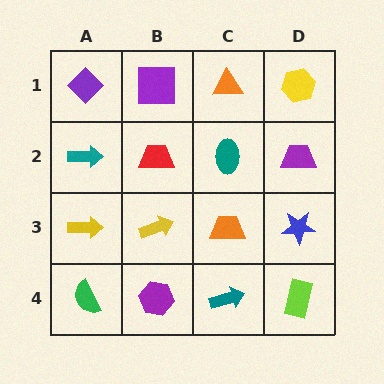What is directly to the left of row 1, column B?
A purple diamond.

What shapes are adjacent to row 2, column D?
A yellow hexagon (row 1, column D), a blue star (row 3, column D), a teal ellipse (row 2, column C).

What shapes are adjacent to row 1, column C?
A teal ellipse (row 2, column C), a purple square (row 1, column B), a yellow hexagon (row 1, column D).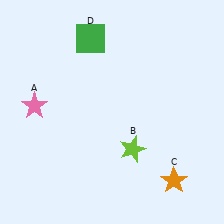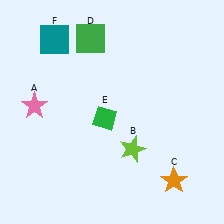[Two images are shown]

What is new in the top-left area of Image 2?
A teal square (F) was added in the top-left area of Image 2.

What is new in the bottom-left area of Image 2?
A green diamond (E) was added in the bottom-left area of Image 2.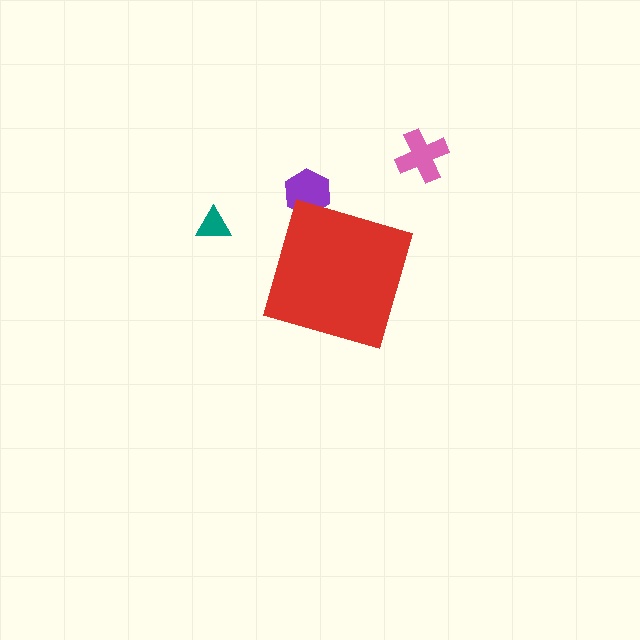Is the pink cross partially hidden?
No, the pink cross is fully visible.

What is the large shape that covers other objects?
A red diamond.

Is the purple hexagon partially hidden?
Yes, the purple hexagon is partially hidden behind the red diamond.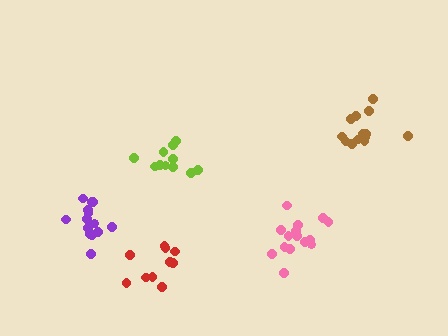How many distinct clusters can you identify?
There are 5 distinct clusters.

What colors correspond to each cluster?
The clusters are colored: purple, lime, brown, pink, red.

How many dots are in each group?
Group 1: 14 dots, Group 2: 11 dots, Group 3: 13 dots, Group 4: 15 dots, Group 5: 10 dots (63 total).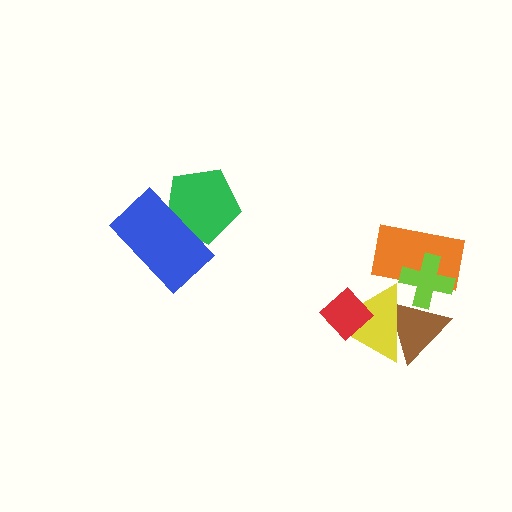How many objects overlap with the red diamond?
1 object overlaps with the red diamond.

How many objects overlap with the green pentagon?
1 object overlaps with the green pentagon.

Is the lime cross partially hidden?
No, no other shape covers it.